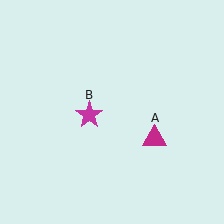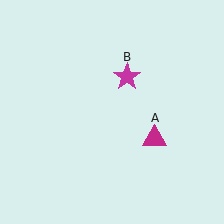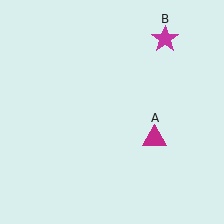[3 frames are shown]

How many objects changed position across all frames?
1 object changed position: magenta star (object B).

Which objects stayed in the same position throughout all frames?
Magenta triangle (object A) remained stationary.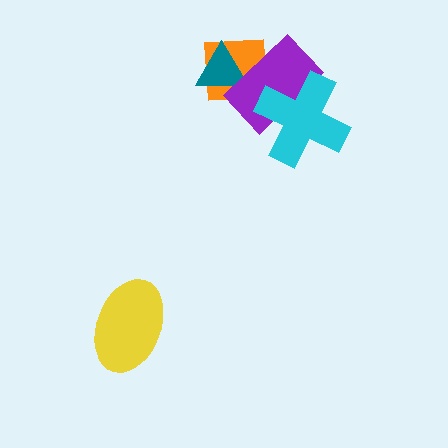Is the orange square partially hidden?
Yes, it is partially covered by another shape.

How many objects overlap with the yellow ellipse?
0 objects overlap with the yellow ellipse.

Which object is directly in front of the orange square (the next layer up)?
The teal triangle is directly in front of the orange square.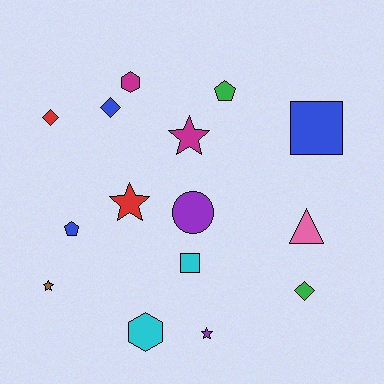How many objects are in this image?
There are 15 objects.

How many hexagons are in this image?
There are 2 hexagons.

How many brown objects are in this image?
There is 1 brown object.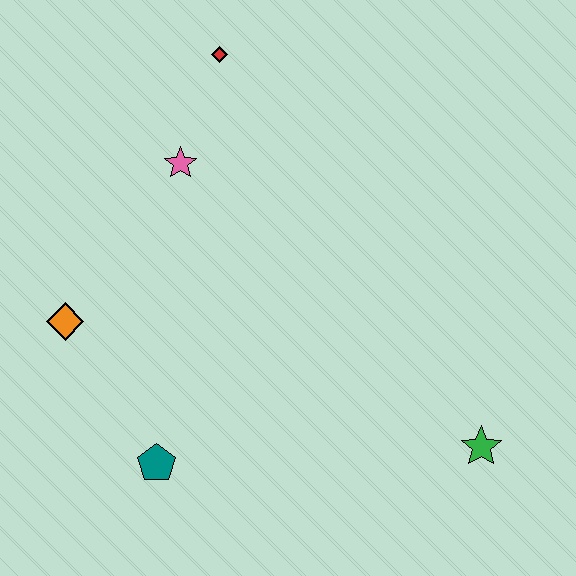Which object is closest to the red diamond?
The pink star is closest to the red diamond.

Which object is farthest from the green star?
The red diamond is farthest from the green star.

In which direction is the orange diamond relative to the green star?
The orange diamond is to the left of the green star.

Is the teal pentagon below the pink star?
Yes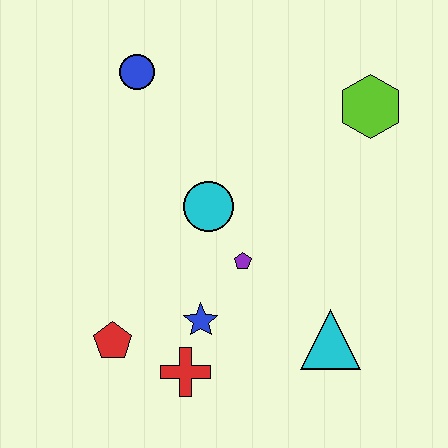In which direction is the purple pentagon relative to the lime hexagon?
The purple pentagon is below the lime hexagon.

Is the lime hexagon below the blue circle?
Yes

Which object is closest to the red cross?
The blue star is closest to the red cross.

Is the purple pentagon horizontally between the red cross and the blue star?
No